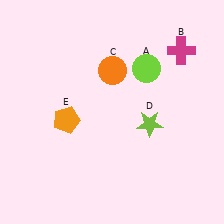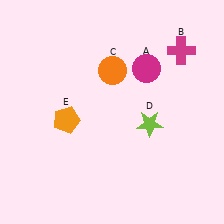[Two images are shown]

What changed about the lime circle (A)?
In Image 1, A is lime. In Image 2, it changed to magenta.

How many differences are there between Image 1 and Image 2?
There is 1 difference between the two images.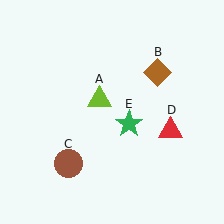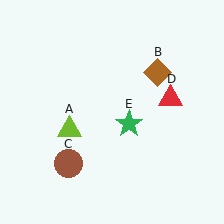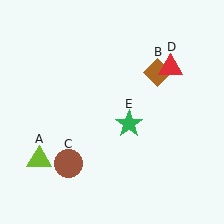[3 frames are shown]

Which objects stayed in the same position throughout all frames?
Brown diamond (object B) and brown circle (object C) and green star (object E) remained stationary.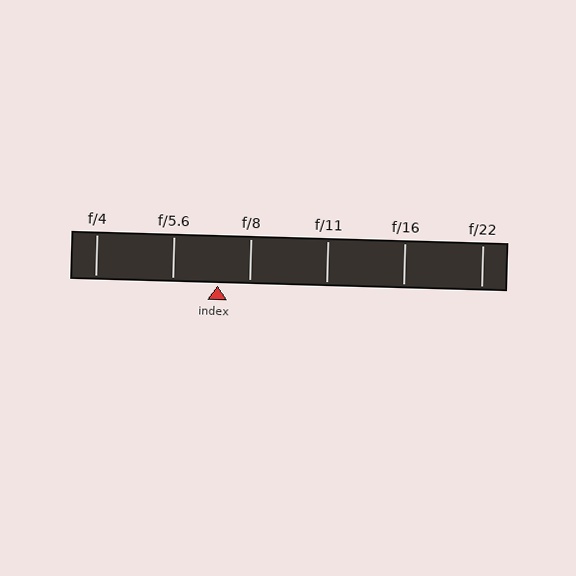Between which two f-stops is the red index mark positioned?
The index mark is between f/5.6 and f/8.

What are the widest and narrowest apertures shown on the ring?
The widest aperture shown is f/4 and the narrowest is f/22.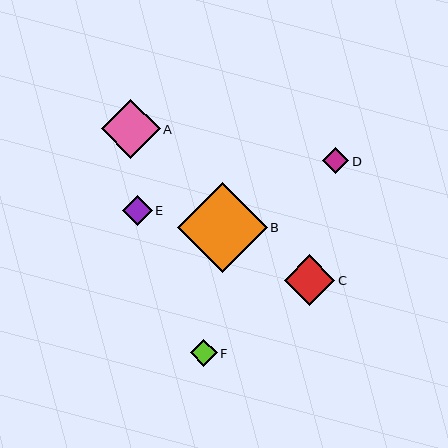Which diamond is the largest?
Diamond B is the largest with a size of approximately 90 pixels.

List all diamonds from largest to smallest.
From largest to smallest: B, A, C, E, F, D.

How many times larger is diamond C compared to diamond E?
Diamond C is approximately 1.7 times the size of diamond E.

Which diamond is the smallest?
Diamond D is the smallest with a size of approximately 26 pixels.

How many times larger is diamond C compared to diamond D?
Diamond C is approximately 1.9 times the size of diamond D.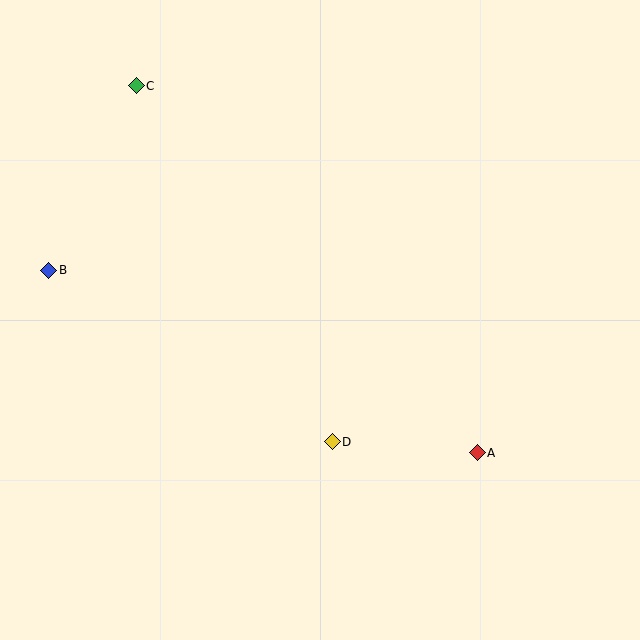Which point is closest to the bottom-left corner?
Point B is closest to the bottom-left corner.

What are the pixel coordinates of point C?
Point C is at (136, 86).